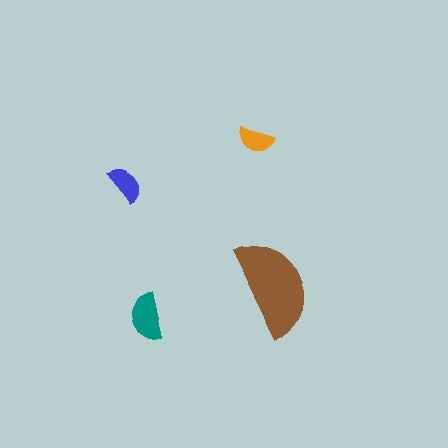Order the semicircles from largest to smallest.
the brown one, the teal one, the blue one, the orange one.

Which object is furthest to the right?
The brown semicircle is rightmost.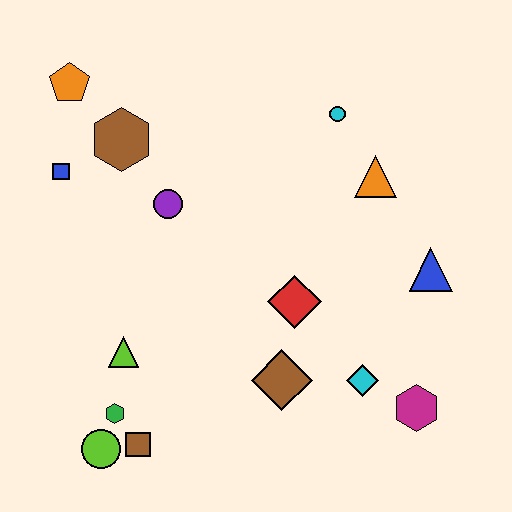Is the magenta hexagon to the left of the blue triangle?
Yes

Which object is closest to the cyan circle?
The orange triangle is closest to the cyan circle.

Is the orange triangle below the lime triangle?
No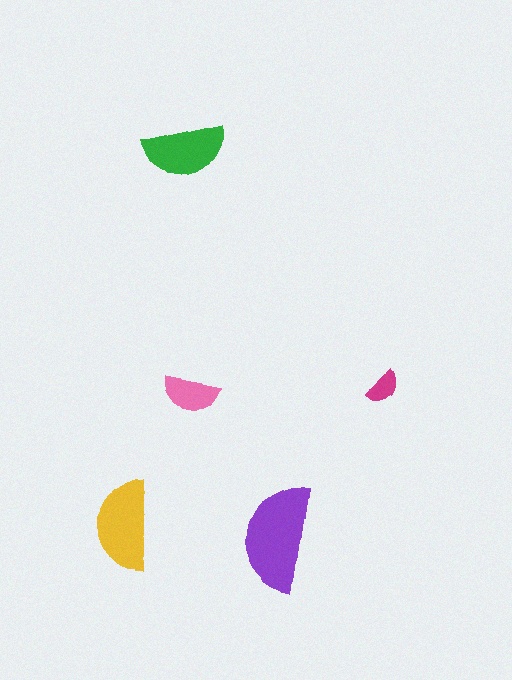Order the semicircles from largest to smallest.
the purple one, the yellow one, the green one, the pink one, the magenta one.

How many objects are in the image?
There are 5 objects in the image.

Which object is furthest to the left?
The yellow semicircle is leftmost.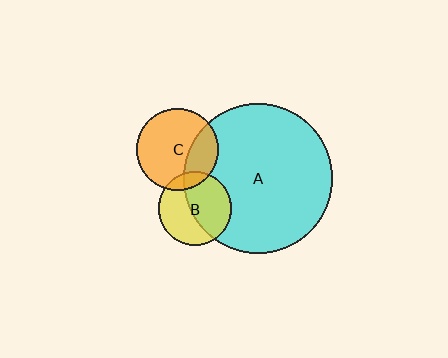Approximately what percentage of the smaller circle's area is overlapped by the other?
Approximately 30%.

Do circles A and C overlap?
Yes.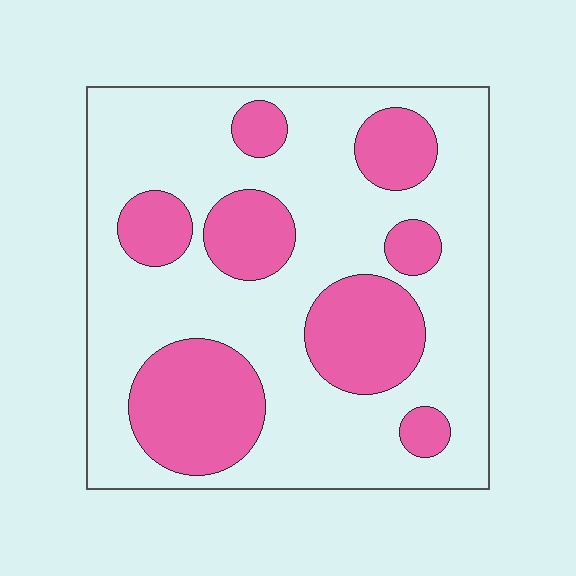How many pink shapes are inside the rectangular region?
8.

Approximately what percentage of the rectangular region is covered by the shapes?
Approximately 30%.